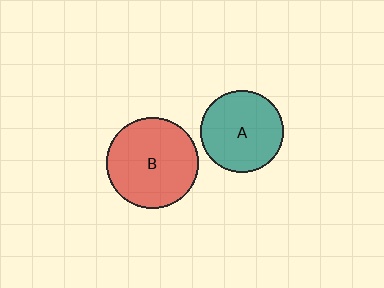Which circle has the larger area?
Circle B (red).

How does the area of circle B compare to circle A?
Approximately 1.2 times.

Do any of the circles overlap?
No, none of the circles overlap.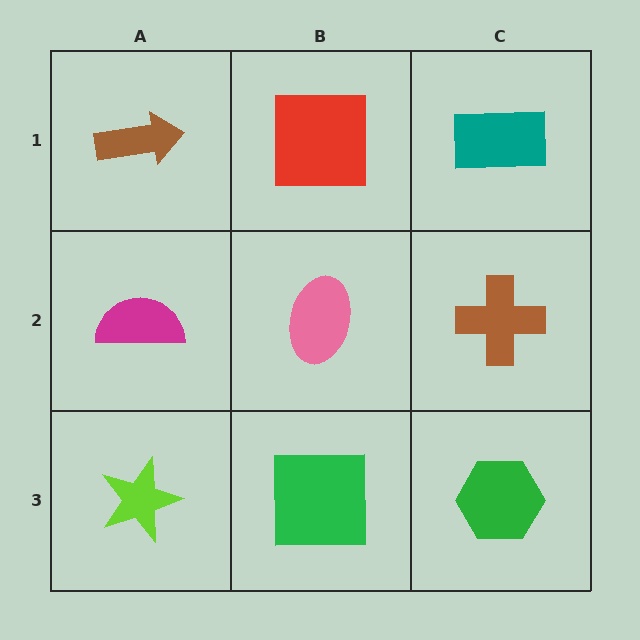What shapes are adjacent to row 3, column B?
A pink ellipse (row 2, column B), a lime star (row 3, column A), a green hexagon (row 3, column C).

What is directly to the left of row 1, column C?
A red square.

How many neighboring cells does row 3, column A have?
2.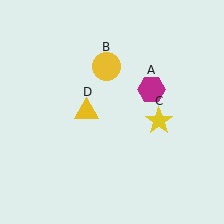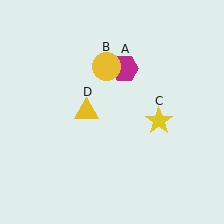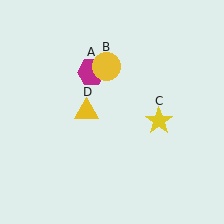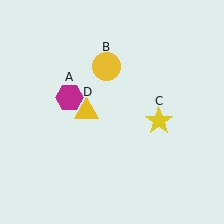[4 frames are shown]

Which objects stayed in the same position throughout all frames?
Yellow circle (object B) and yellow star (object C) and yellow triangle (object D) remained stationary.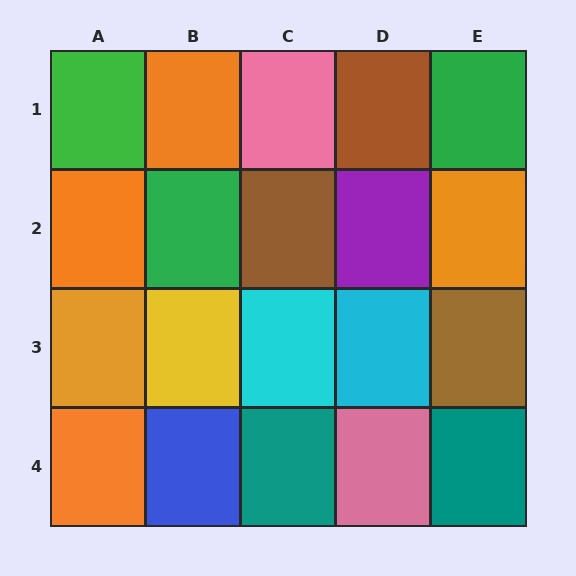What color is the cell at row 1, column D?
Brown.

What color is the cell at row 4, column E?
Teal.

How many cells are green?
3 cells are green.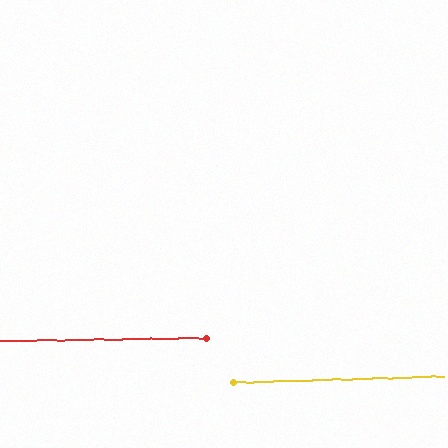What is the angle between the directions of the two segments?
Approximately 1 degree.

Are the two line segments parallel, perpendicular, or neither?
Parallel — their directions differ by only 0.7°.